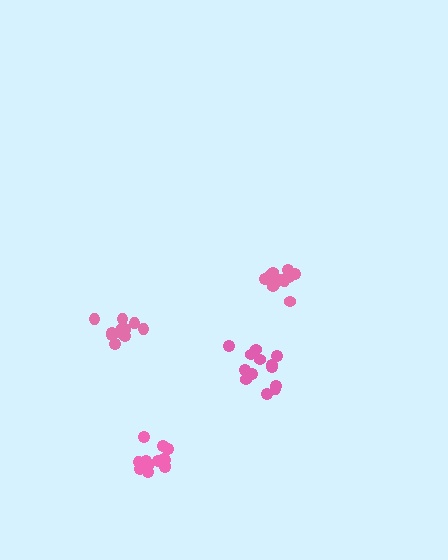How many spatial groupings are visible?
There are 4 spatial groupings.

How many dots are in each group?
Group 1: 13 dots, Group 2: 14 dots, Group 3: 13 dots, Group 4: 13 dots (53 total).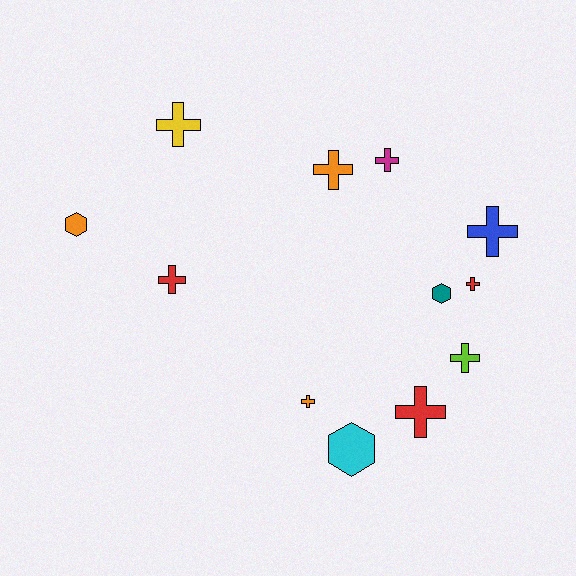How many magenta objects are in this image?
There is 1 magenta object.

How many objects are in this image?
There are 12 objects.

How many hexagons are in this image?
There are 3 hexagons.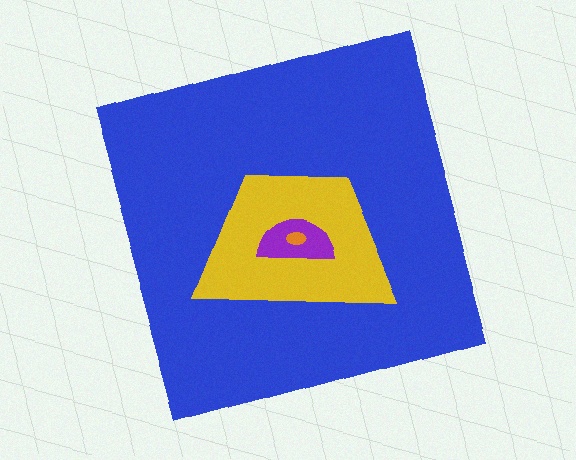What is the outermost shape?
The blue square.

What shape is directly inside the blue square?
The yellow trapezoid.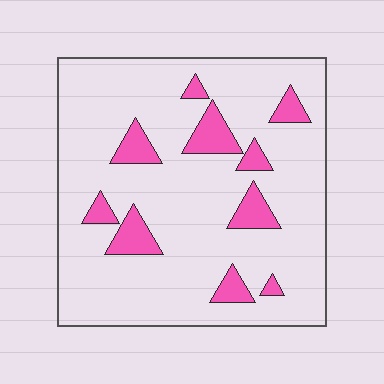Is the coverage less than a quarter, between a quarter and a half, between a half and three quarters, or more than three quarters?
Less than a quarter.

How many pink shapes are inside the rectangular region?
10.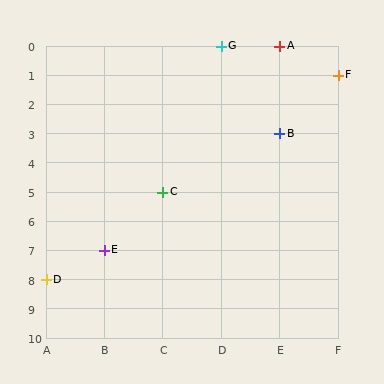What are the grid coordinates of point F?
Point F is at grid coordinates (F, 1).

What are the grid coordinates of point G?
Point G is at grid coordinates (D, 0).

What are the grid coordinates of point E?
Point E is at grid coordinates (B, 7).